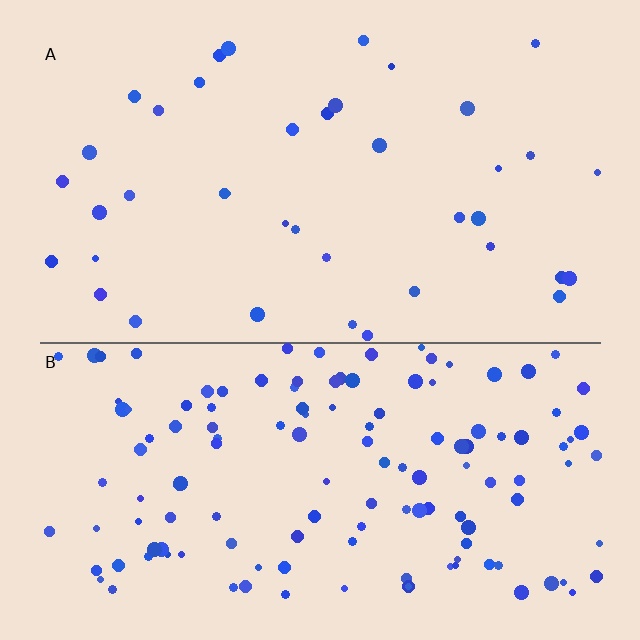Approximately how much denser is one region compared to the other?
Approximately 3.4× — region B over region A.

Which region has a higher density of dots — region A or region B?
B (the bottom).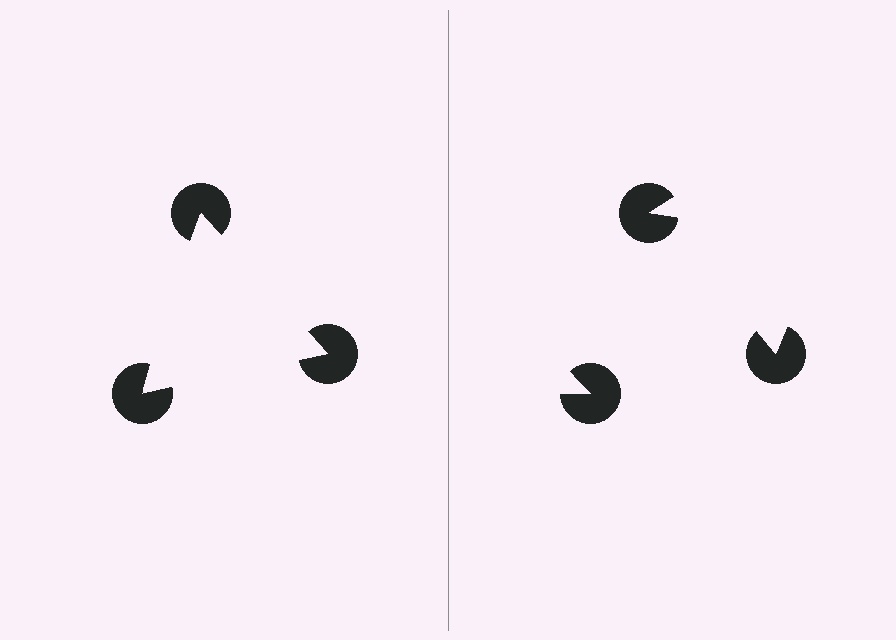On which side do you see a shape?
An illusory triangle appears on the left side. On the right side the wedge cuts are rotated, so no coherent shape forms.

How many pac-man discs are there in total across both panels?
6 — 3 on each side.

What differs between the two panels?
The pac-man discs are positioned identically on both sides; only the wedge orientations differ. On the left they align to a triangle; on the right they are misaligned.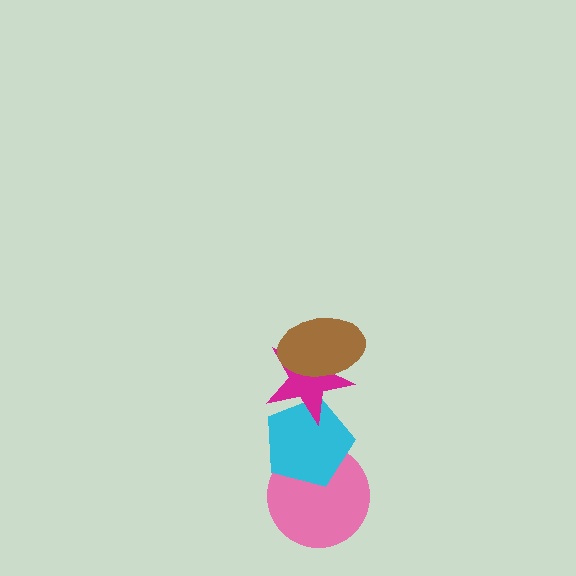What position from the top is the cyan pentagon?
The cyan pentagon is 3rd from the top.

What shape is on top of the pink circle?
The cyan pentagon is on top of the pink circle.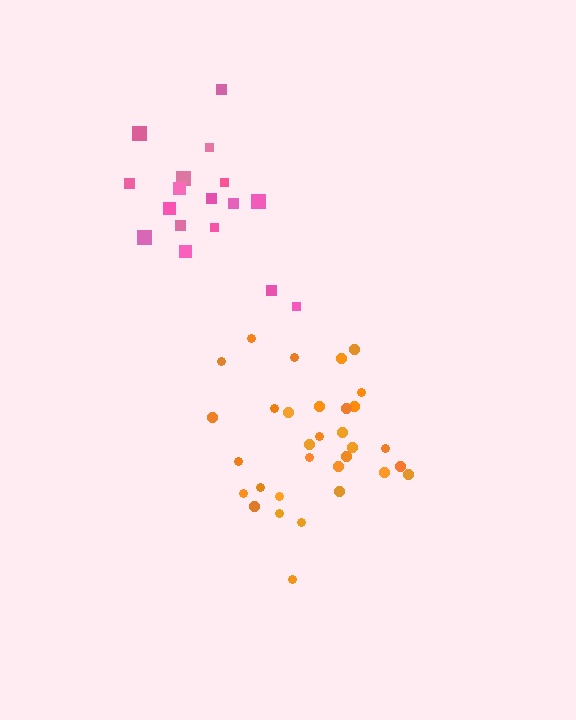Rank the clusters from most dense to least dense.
pink, orange.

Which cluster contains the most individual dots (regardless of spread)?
Orange (32).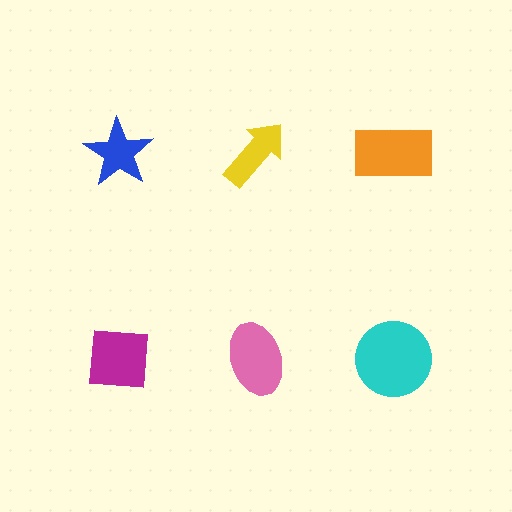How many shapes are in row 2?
3 shapes.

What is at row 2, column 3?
A cyan circle.